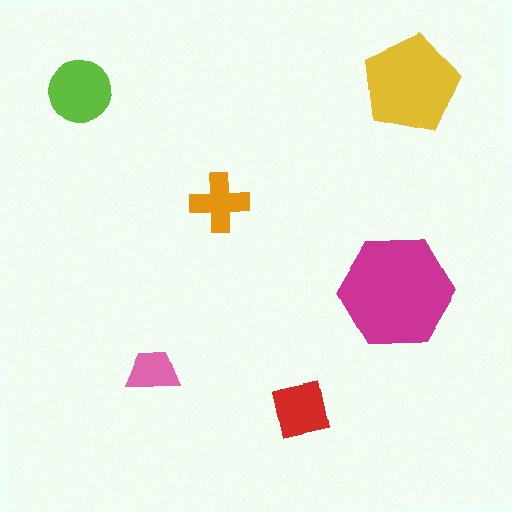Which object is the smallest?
The pink trapezoid.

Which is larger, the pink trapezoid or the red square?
The red square.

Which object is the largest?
The magenta hexagon.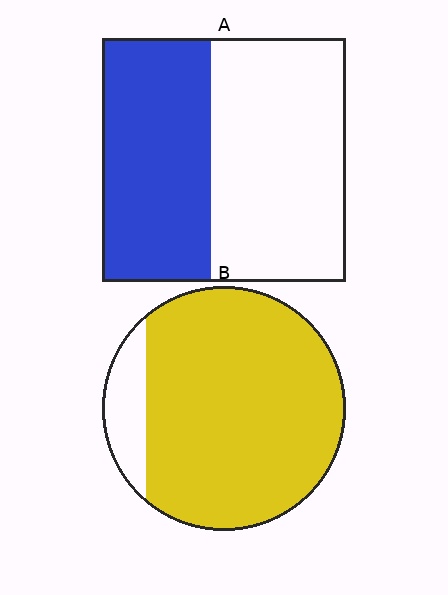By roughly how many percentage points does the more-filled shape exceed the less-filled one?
By roughly 45 percentage points (B over A).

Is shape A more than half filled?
No.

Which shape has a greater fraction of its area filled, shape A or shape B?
Shape B.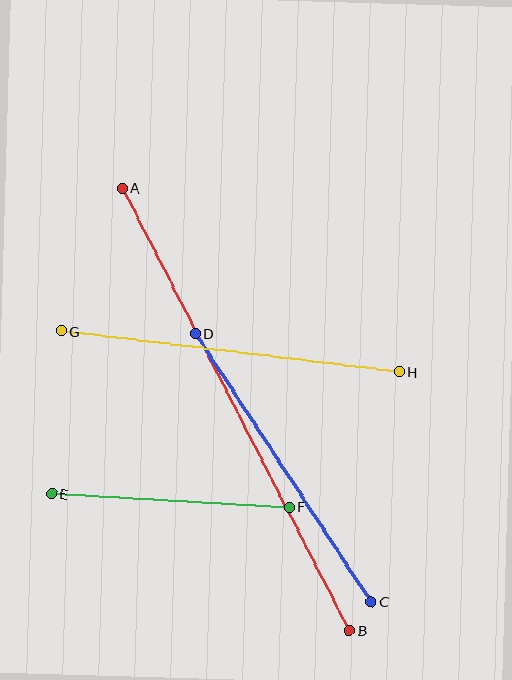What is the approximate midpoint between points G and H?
The midpoint is at approximately (230, 352) pixels.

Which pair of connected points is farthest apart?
Points A and B are farthest apart.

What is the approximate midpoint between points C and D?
The midpoint is at approximately (283, 467) pixels.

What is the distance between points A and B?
The distance is approximately 497 pixels.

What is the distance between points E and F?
The distance is approximately 238 pixels.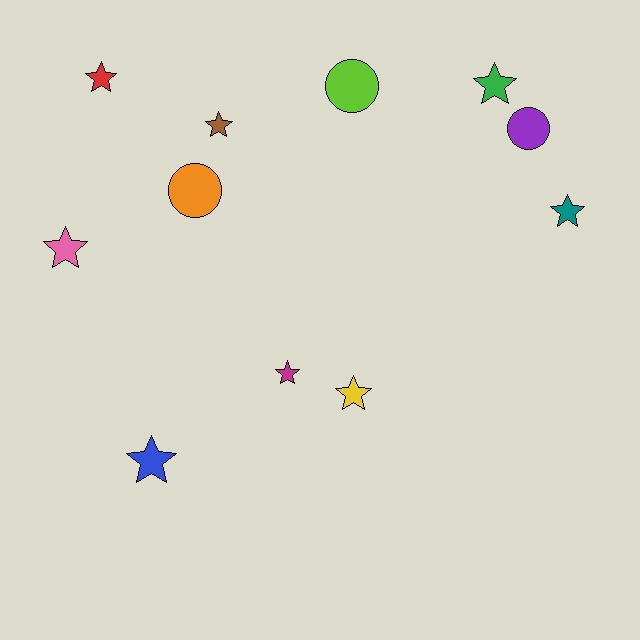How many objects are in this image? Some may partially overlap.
There are 11 objects.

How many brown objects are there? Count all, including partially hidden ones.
There is 1 brown object.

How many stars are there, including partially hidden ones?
There are 8 stars.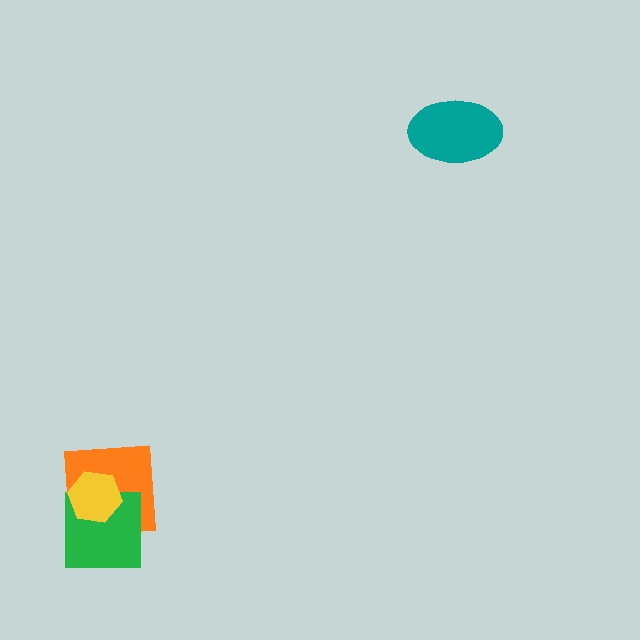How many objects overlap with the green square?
2 objects overlap with the green square.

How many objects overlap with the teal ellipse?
0 objects overlap with the teal ellipse.